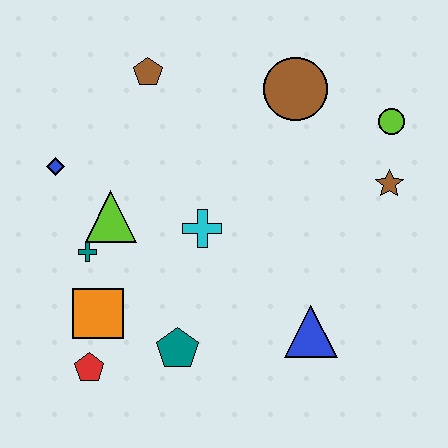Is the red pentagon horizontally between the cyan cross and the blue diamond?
Yes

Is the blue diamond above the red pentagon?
Yes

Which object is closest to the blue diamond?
The lime triangle is closest to the blue diamond.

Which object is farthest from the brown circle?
The red pentagon is farthest from the brown circle.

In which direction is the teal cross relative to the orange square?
The teal cross is above the orange square.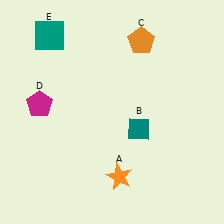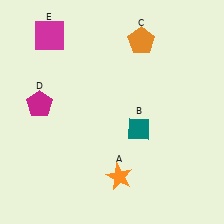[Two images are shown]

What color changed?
The square (E) changed from teal in Image 1 to magenta in Image 2.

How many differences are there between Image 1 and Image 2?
There is 1 difference between the two images.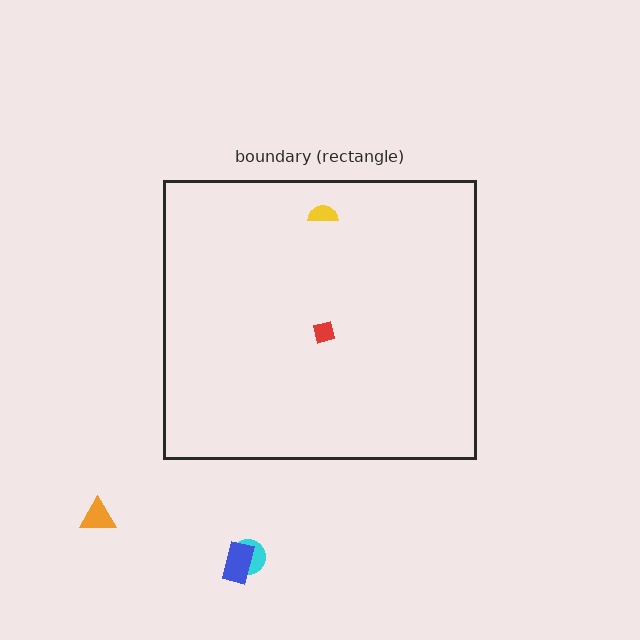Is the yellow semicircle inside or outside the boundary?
Inside.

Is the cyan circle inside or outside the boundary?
Outside.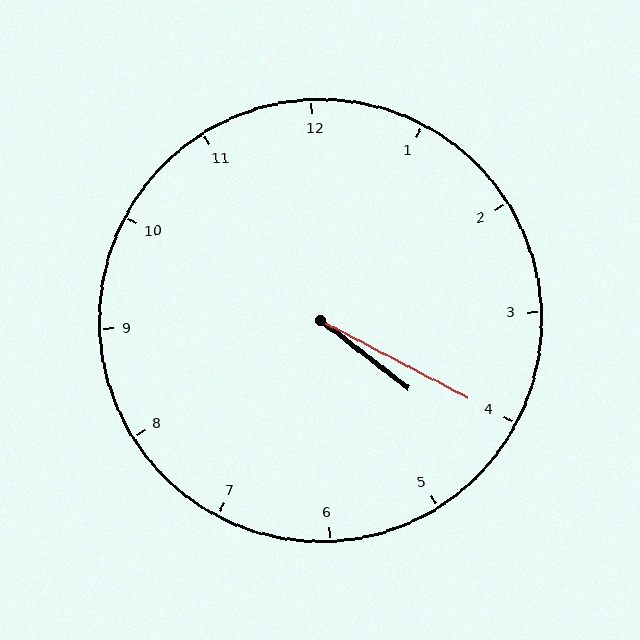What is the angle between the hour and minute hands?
Approximately 10 degrees.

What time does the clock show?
4:20.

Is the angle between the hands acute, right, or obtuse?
It is acute.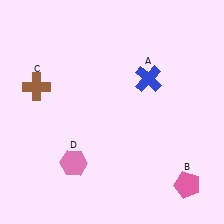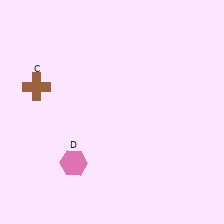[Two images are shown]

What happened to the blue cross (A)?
The blue cross (A) was removed in Image 2. It was in the top-right area of Image 1.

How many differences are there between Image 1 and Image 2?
There are 2 differences between the two images.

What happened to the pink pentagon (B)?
The pink pentagon (B) was removed in Image 2. It was in the bottom-right area of Image 1.